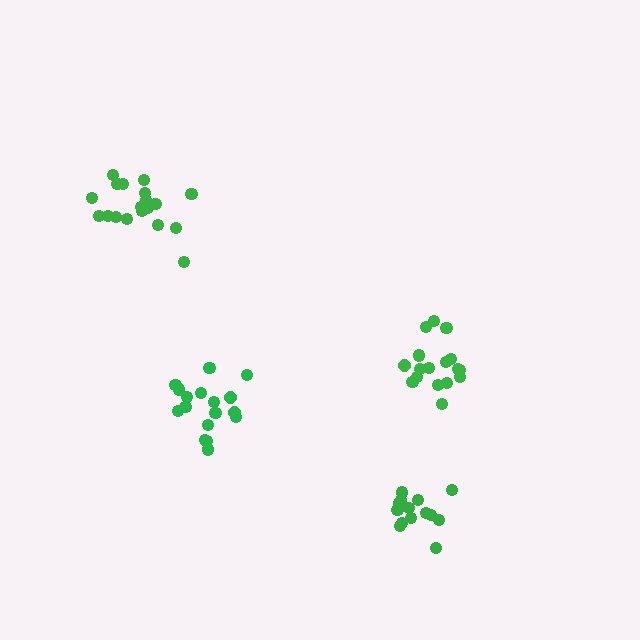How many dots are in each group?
Group 1: 17 dots, Group 2: 14 dots, Group 3: 17 dots, Group 4: 19 dots (67 total).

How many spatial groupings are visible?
There are 4 spatial groupings.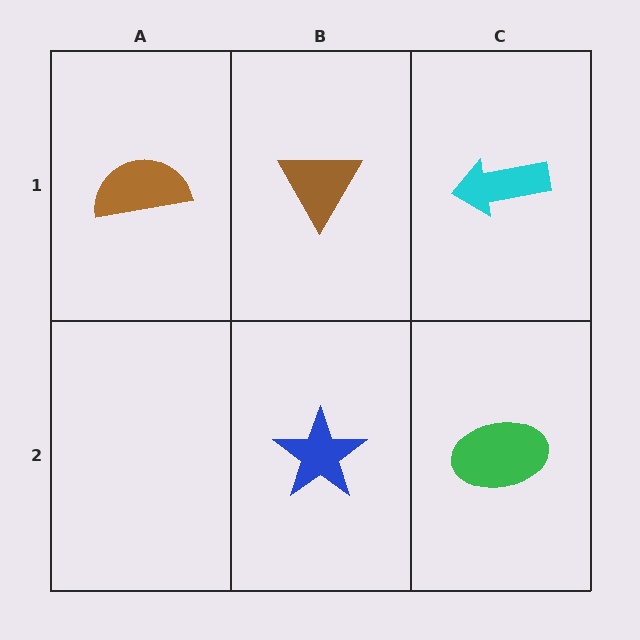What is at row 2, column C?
A green ellipse.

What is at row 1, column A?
A brown semicircle.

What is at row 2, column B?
A blue star.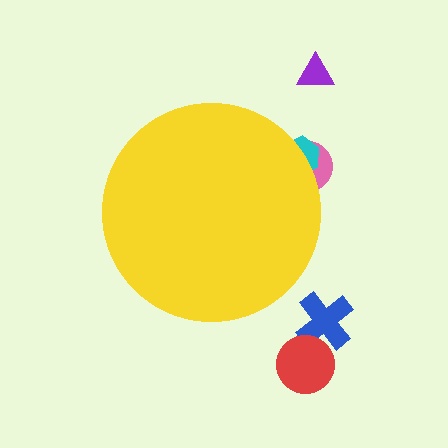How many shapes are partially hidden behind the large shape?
2 shapes are partially hidden.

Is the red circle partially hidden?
No, the red circle is fully visible.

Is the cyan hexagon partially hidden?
Yes, the cyan hexagon is partially hidden behind the yellow circle.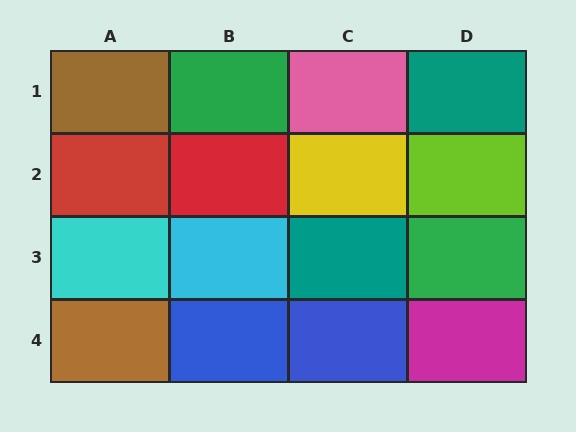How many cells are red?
2 cells are red.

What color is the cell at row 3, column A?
Cyan.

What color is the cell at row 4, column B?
Blue.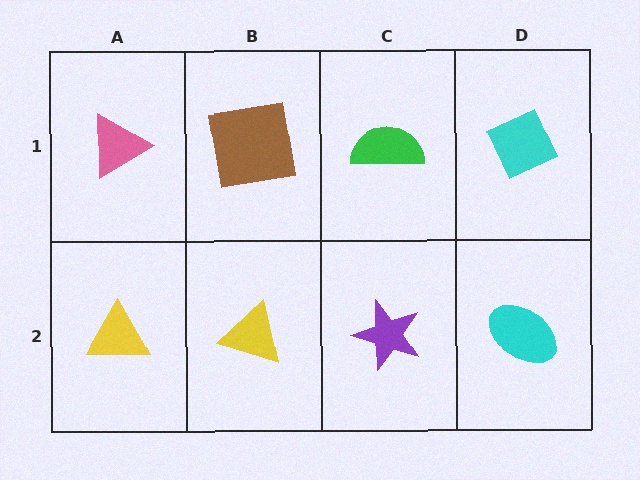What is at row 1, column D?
A cyan diamond.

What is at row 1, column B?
A brown square.